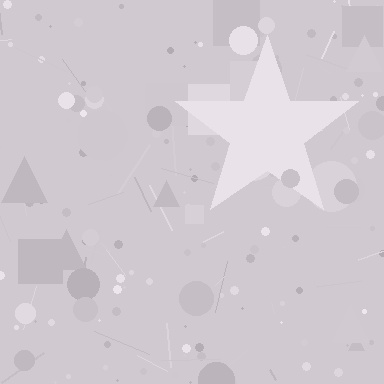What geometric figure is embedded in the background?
A star is embedded in the background.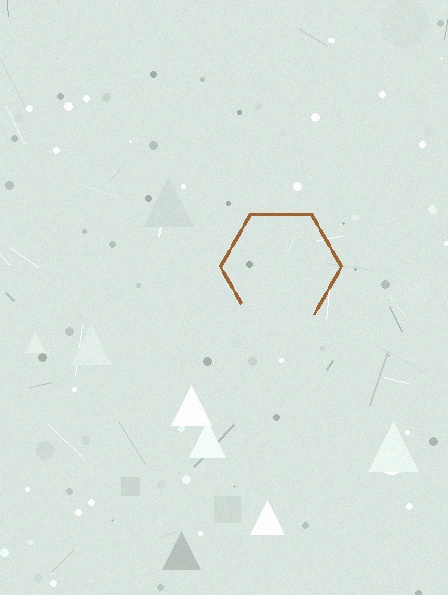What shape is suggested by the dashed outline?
The dashed outline suggests a hexagon.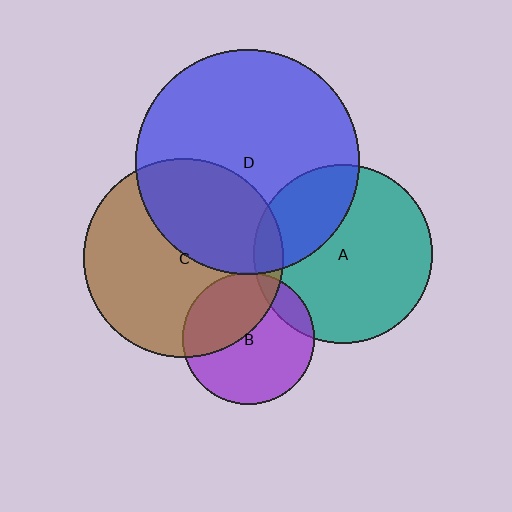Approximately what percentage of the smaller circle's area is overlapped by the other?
Approximately 5%.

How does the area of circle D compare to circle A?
Approximately 1.6 times.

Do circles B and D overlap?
Yes.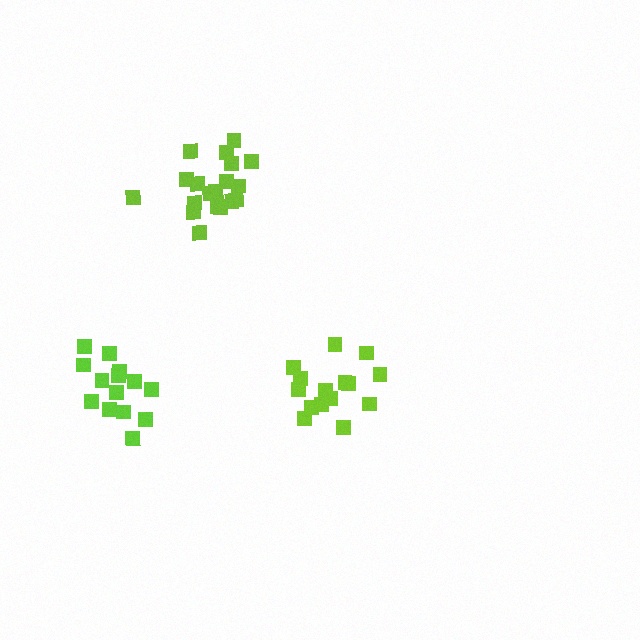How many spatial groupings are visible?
There are 3 spatial groupings.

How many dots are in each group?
Group 1: 15 dots, Group 2: 19 dots, Group 3: 14 dots (48 total).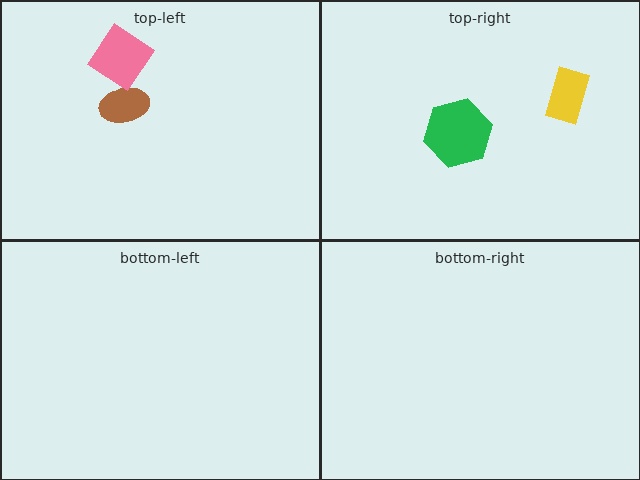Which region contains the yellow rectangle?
The top-right region.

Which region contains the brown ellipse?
The top-left region.